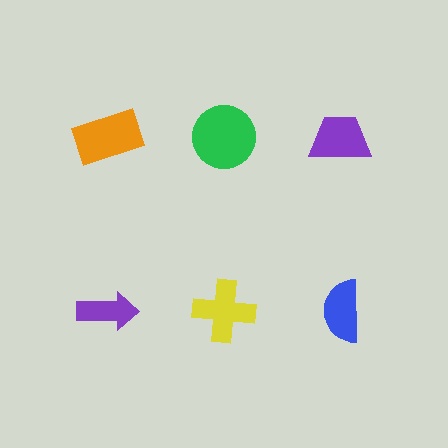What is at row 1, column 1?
An orange rectangle.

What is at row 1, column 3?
A purple trapezoid.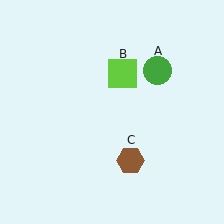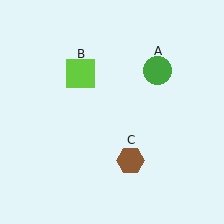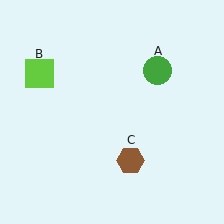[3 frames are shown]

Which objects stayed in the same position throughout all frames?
Green circle (object A) and brown hexagon (object C) remained stationary.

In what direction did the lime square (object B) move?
The lime square (object B) moved left.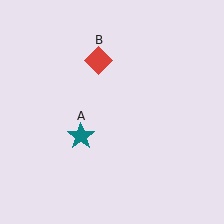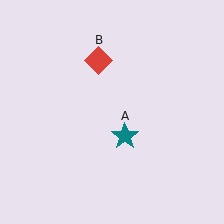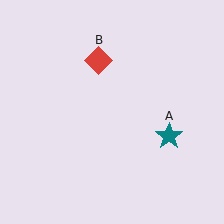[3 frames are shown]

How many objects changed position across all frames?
1 object changed position: teal star (object A).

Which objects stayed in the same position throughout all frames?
Red diamond (object B) remained stationary.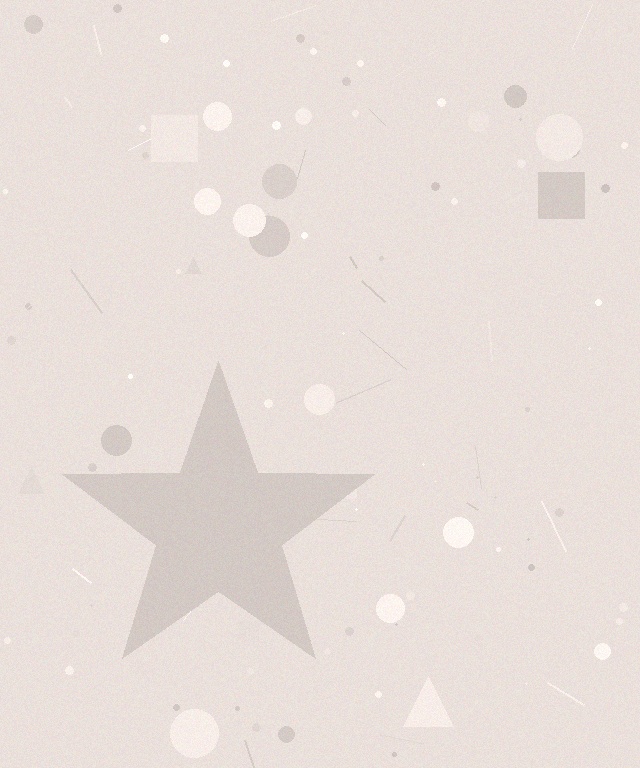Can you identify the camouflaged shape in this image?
The camouflaged shape is a star.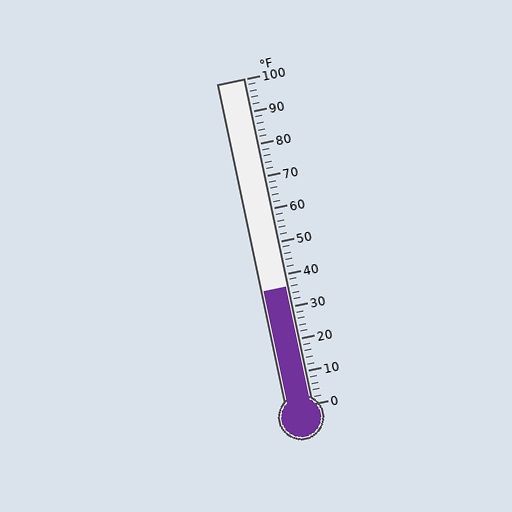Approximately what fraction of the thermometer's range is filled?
The thermometer is filled to approximately 35% of its range.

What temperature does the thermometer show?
The thermometer shows approximately 36°F.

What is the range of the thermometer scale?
The thermometer scale ranges from 0°F to 100°F.